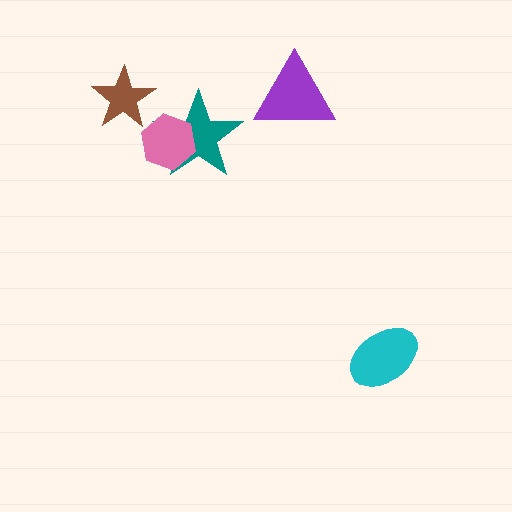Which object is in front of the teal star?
The pink hexagon is in front of the teal star.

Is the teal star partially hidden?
Yes, it is partially covered by another shape.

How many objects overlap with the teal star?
1 object overlaps with the teal star.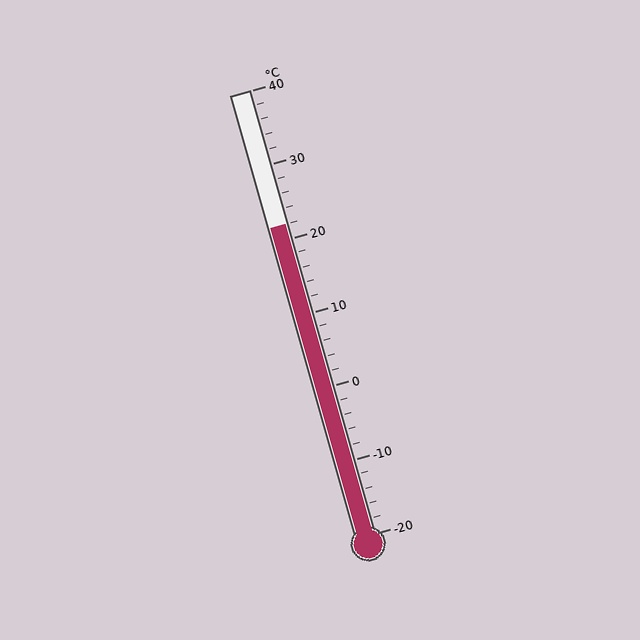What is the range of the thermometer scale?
The thermometer scale ranges from -20°C to 40°C.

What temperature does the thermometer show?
The thermometer shows approximately 22°C.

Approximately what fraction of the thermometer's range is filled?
The thermometer is filled to approximately 70% of its range.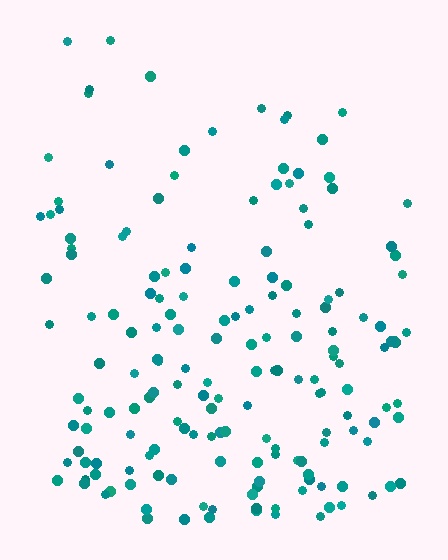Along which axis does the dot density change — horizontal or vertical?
Vertical.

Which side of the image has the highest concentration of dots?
The bottom.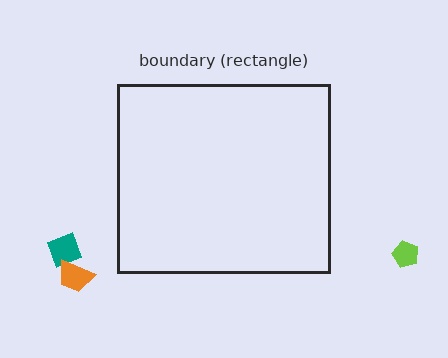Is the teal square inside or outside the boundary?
Outside.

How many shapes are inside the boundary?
0 inside, 3 outside.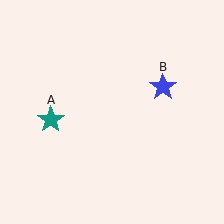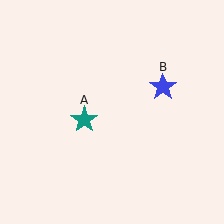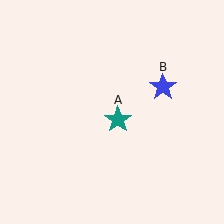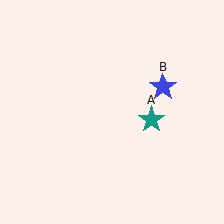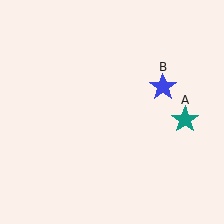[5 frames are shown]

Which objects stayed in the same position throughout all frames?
Blue star (object B) remained stationary.